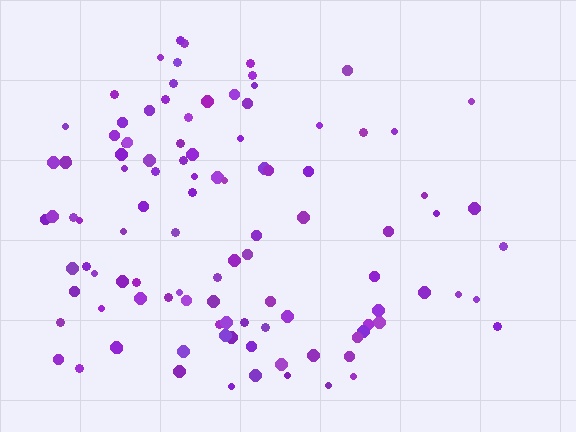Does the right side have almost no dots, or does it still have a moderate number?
Still a moderate number, just noticeably fewer than the left.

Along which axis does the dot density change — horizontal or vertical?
Horizontal.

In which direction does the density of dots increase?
From right to left, with the left side densest.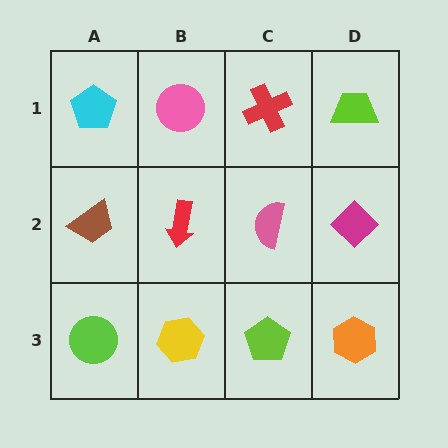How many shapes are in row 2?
4 shapes.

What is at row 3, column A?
A lime circle.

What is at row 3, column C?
A lime pentagon.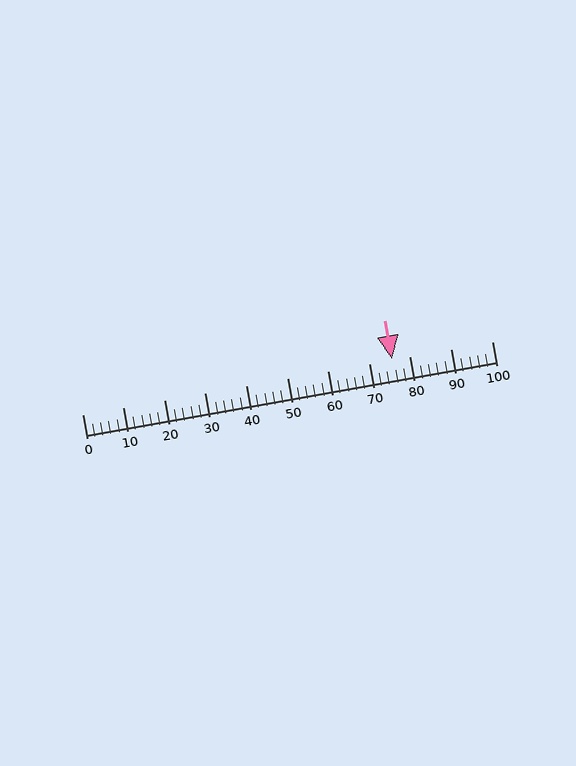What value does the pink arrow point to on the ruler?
The pink arrow points to approximately 76.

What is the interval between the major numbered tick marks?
The major tick marks are spaced 10 units apart.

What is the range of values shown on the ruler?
The ruler shows values from 0 to 100.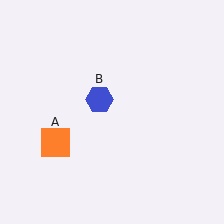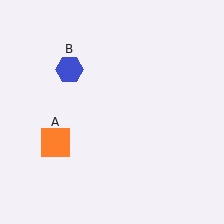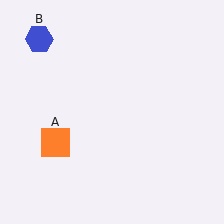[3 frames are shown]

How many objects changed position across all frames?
1 object changed position: blue hexagon (object B).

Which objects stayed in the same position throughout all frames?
Orange square (object A) remained stationary.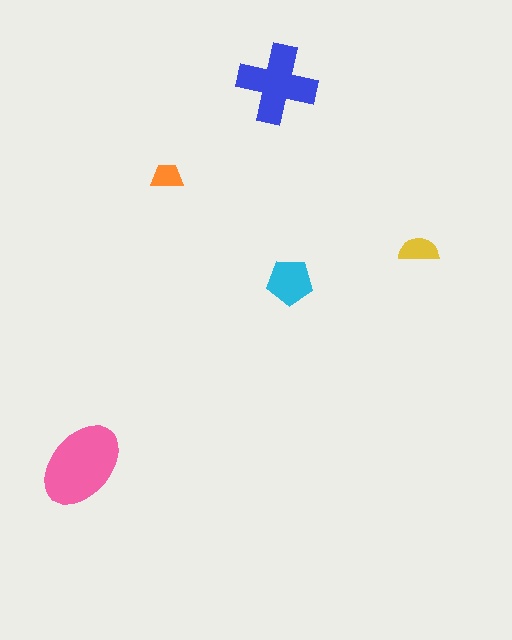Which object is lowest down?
The pink ellipse is bottommost.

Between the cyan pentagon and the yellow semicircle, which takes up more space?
The cyan pentagon.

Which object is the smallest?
The orange trapezoid.